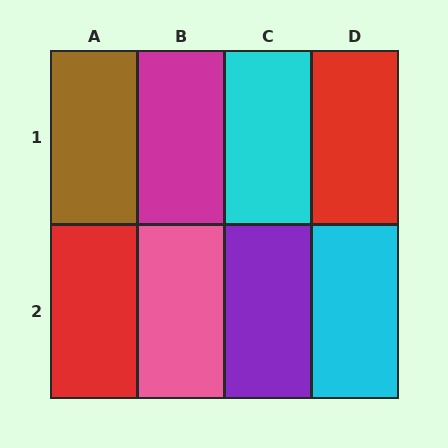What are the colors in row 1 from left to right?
Brown, magenta, cyan, red.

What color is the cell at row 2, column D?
Cyan.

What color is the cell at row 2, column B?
Pink.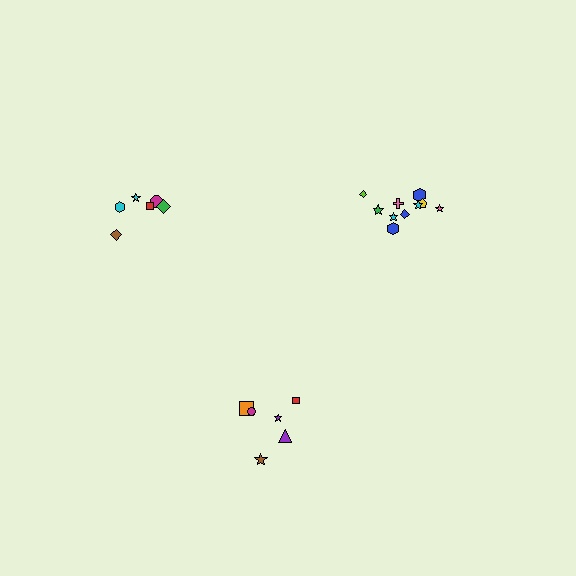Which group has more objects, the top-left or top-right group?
The top-right group.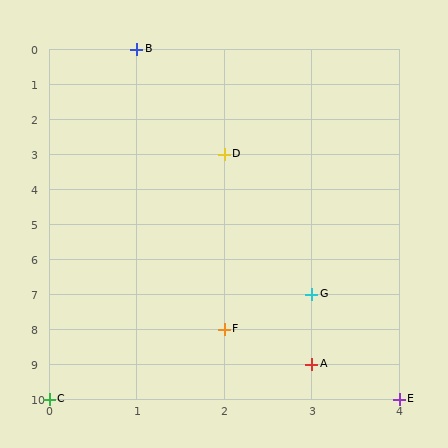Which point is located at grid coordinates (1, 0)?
Point B is at (1, 0).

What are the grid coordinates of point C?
Point C is at grid coordinates (0, 10).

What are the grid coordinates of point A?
Point A is at grid coordinates (3, 9).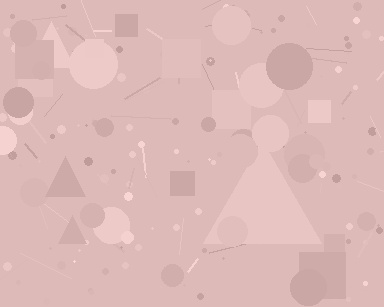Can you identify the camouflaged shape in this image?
The camouflaged shape is a triangle.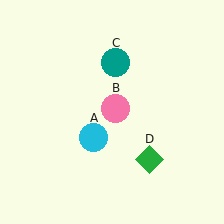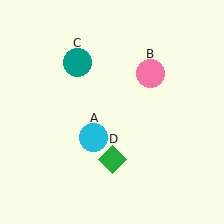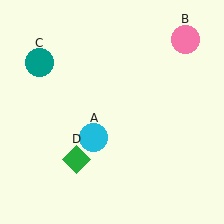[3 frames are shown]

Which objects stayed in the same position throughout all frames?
Cyan circle (object A) remained stationary.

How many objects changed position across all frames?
3 objects changed position: pink circle (object B), teal circle (object C), green diamond (object D).